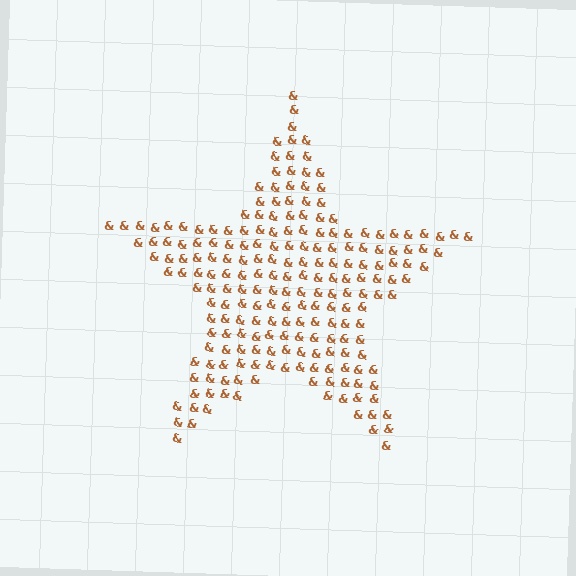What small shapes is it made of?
It is made of small ampersands.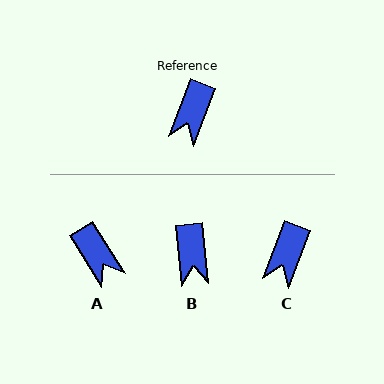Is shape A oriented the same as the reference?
No, it is off by about 53 degrees.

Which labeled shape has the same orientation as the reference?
C.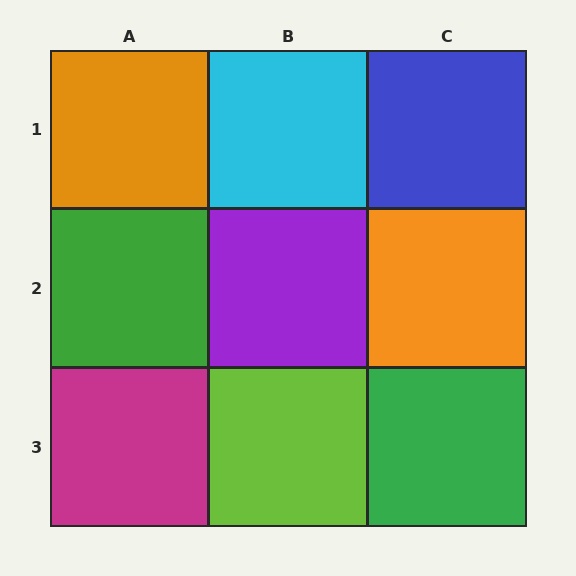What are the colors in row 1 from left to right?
Orange, cyan, blue.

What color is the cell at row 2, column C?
Orange.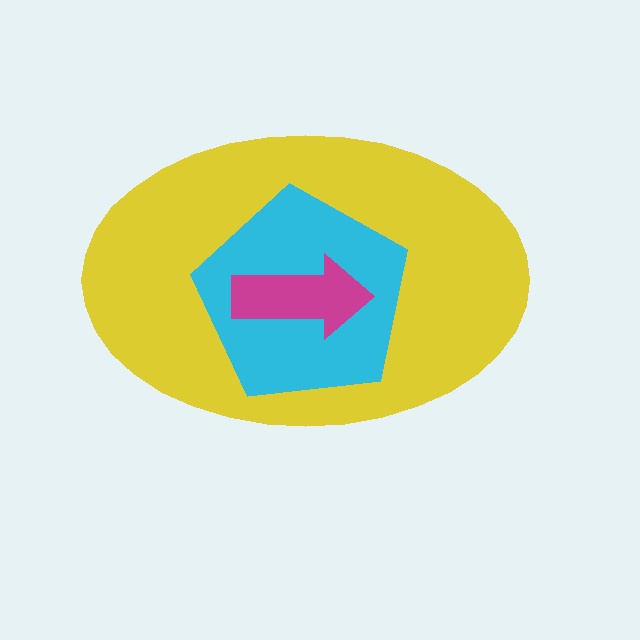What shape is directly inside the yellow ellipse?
The cyan pentagon.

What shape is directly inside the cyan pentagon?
The magenta arrow.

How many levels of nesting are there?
3.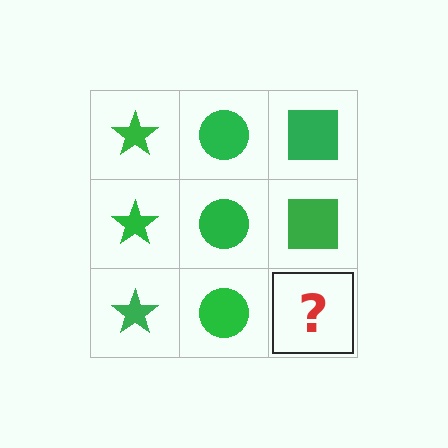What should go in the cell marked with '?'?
The missing cell should contain a green square.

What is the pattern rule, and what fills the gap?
The rule is that each column has a consistent shape. The gap should be filled with a green square.